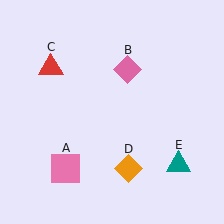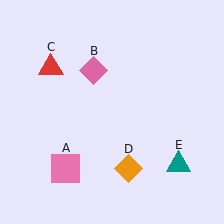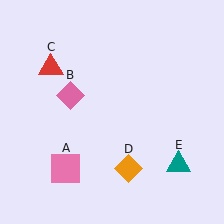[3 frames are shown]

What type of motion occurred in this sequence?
The pink diamond (object B) rotated counterclockwise around the center of the scene.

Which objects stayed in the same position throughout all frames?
Pink square (object A) and red triangle (object C) and orange diamond (object D) and teal triangle (object E) remained stationary.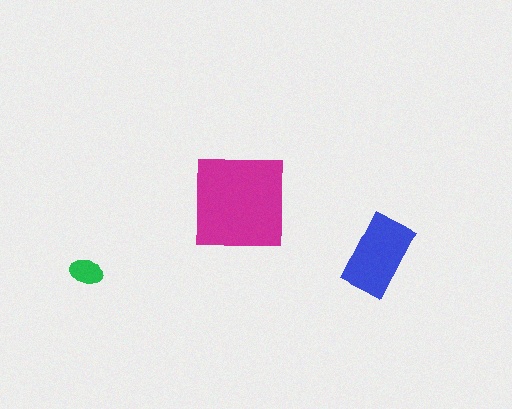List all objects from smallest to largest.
The green ellipse, the blue rectangle, the magenta square.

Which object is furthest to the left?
The green ellipse is leftmost.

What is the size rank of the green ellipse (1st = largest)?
3rd.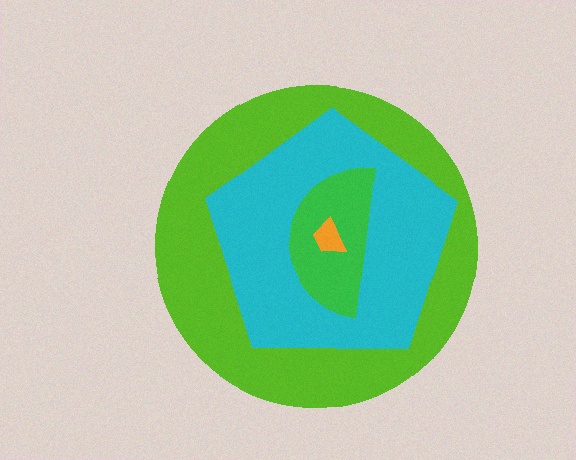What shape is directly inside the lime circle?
The cyan pentagon.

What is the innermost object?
The orange trapezoid.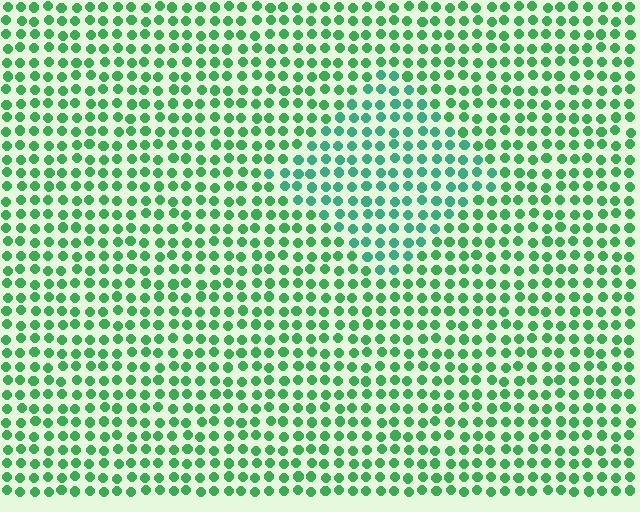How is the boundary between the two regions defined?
The boundary is defined purely by a slight shift in hue (about 25 degrees). Spacing, size, and orientation are identical on both sides.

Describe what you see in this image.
The image is filled with small green elements in a uniform arrangement. A diamond-shaped region is visible where the elements are tinted to a slightly different hue, forming a subtle color boundary.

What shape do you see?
I see a diamond.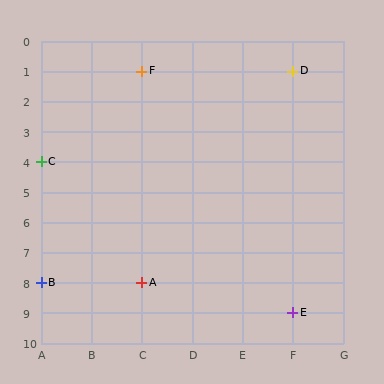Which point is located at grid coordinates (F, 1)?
Point D is at (F, 1).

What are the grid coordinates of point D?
Point D is at grid coordinates (F, 1).